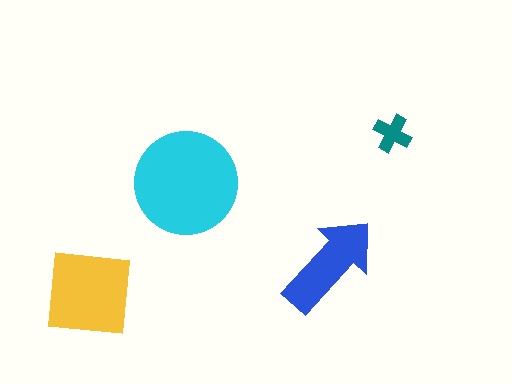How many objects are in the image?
There are 4 objects in the image.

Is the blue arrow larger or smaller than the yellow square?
Smaller.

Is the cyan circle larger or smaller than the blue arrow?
Larger.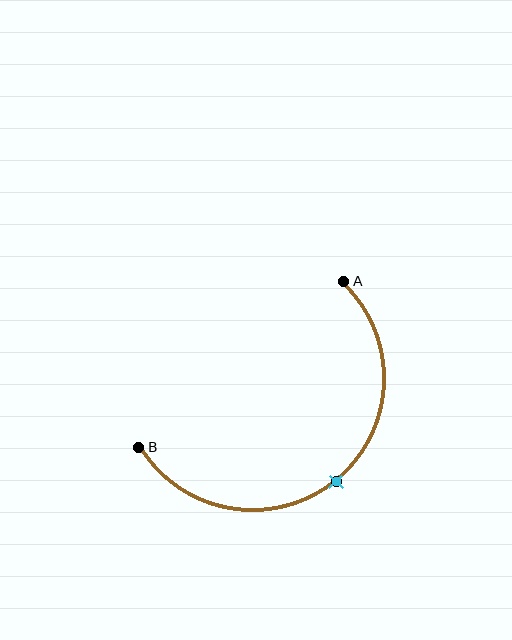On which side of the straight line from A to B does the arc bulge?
The arc bulges below and to the right of the straight line connecting A and B.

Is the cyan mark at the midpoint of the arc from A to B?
Yes. The cyan mark lies on the arc at equal arc-length from both A and B — it is the arc midpoint.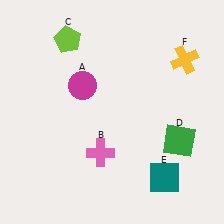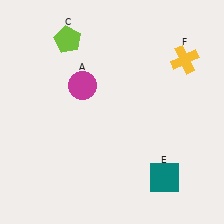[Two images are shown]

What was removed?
The pink cross (B), the green square (D) were removed in Image 2.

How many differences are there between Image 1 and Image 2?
There are 2 differences between the two images.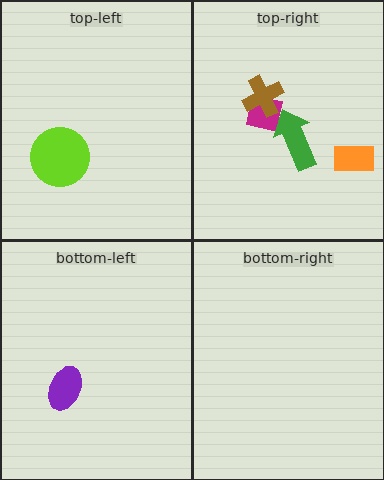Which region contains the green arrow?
The top-right region.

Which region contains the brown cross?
The top-right region.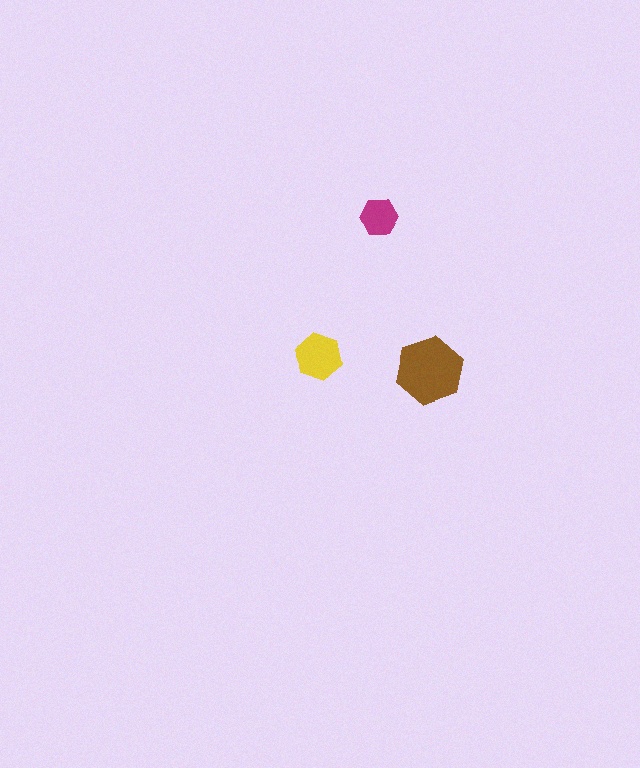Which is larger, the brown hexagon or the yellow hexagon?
The brown one.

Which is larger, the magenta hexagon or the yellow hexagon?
The yellow one.